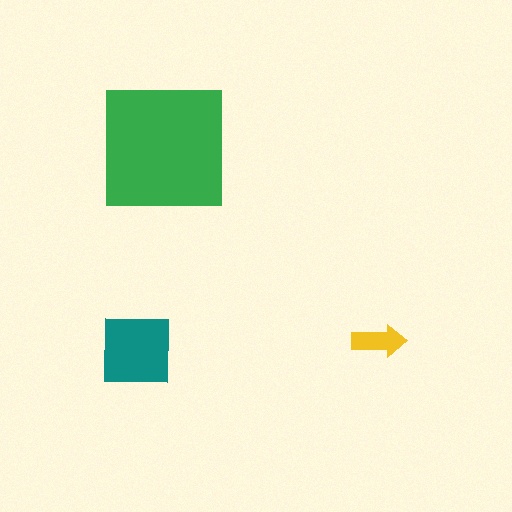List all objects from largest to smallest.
The green square, the teal square, the yellow arrow.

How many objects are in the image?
There are 3 objects in the image.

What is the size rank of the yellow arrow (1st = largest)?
3rd.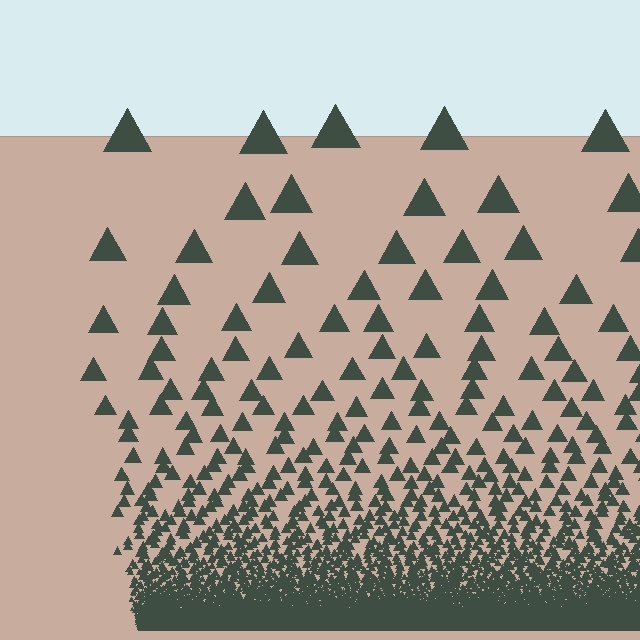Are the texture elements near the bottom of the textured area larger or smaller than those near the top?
Smaller. The gradient is inverted — elements near the bottom are smaller and denser.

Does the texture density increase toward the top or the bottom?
Density increases toward the bottom.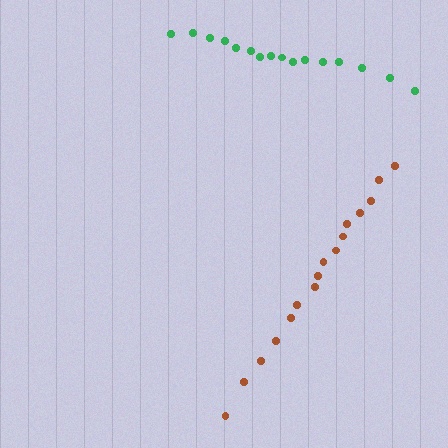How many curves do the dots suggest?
There are 2 distinct paths.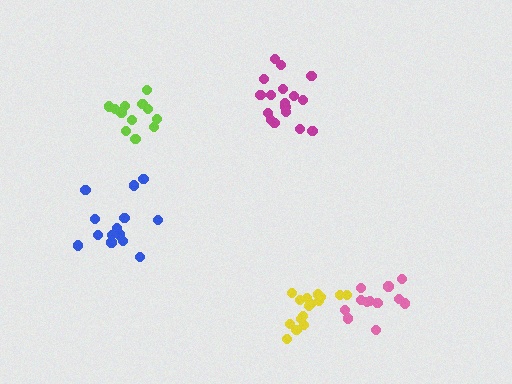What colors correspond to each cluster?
The clusters are colored: magenta, pink, blue, yellow, lime.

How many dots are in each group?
Group 1: 18 dots, Group 2: 12 dots, Group 3: 14 dots, Group 4: 17 dots, Group 5: 12 dots (73 total).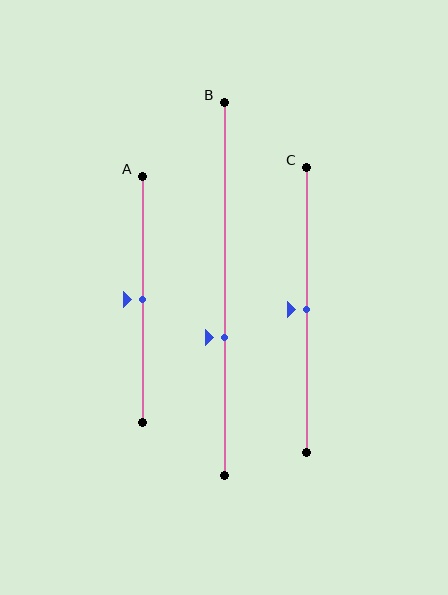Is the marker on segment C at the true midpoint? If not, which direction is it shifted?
Yes, the marker on segment C is at the true midpoint.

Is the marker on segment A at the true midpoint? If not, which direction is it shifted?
Yes, the marker on segment A is at the true midpoint.